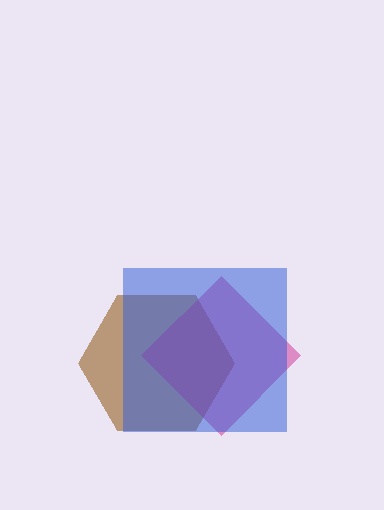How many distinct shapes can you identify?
There are 3 distinct shapes: a brown hexagon, a magenta diamond, a blue square.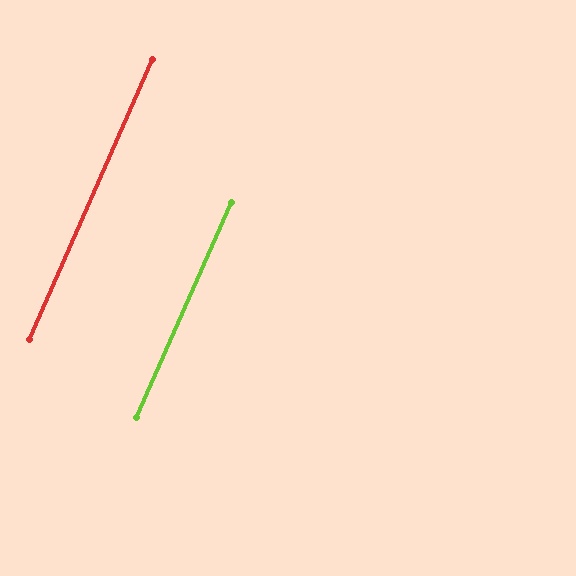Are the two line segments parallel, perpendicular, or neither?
Parallel — their directions differ by only 0.1°.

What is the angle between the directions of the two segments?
Approximately 0 degrees.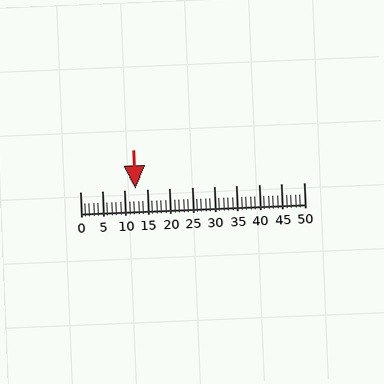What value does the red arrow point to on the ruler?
The red arrow points to approximately 12.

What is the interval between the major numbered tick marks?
The major tick marks are spaced 5 units apart.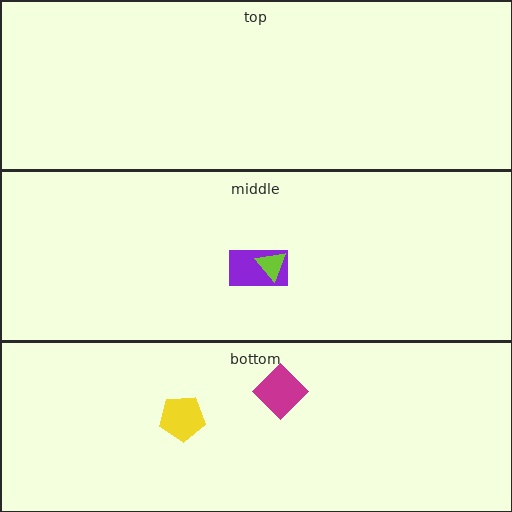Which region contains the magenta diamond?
The bottom region.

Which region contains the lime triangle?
The middle region.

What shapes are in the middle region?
The purple rectangle, the lime triangle.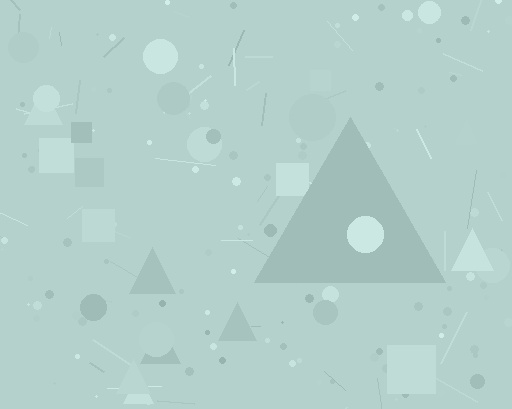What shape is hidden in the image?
A triangle is hidden in the image.